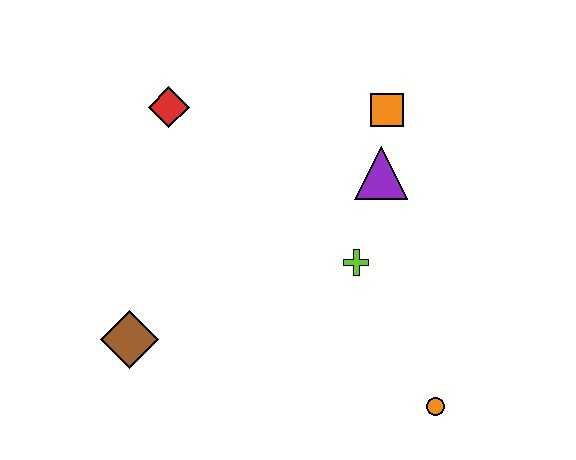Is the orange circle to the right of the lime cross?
Yes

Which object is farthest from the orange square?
The brown diamond is farthest from the orange square.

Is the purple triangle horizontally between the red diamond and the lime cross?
No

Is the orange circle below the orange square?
Yes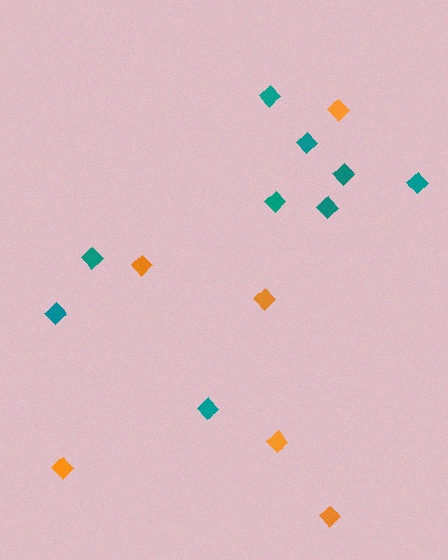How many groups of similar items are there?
There are 2 groups: one group of orange diamonds (6) and one group of teal diamonds (9).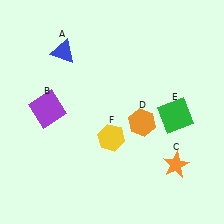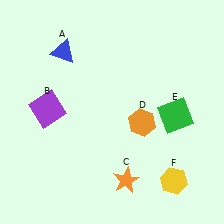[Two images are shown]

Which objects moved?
The objects that moved are: the orange star (C), the yellow hexagon (F).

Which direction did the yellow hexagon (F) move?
The yellow hexagon (F) moved right.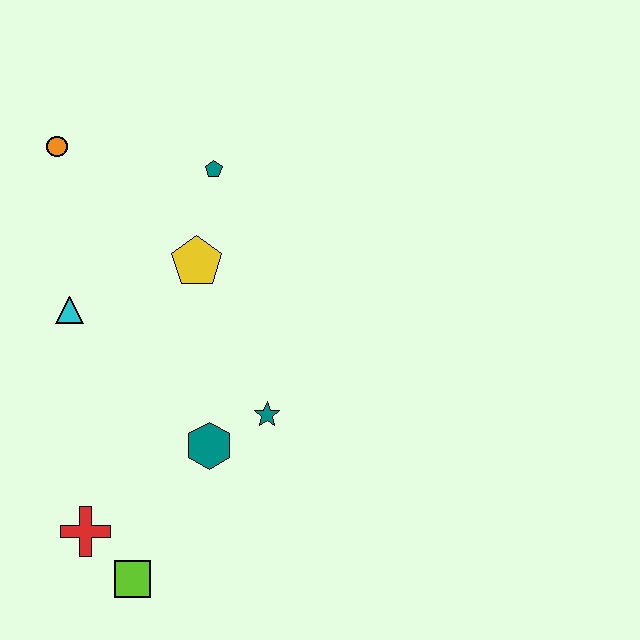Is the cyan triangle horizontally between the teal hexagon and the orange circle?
Yes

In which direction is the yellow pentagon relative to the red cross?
The yellow pentagon is above the red cross.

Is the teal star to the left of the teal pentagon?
No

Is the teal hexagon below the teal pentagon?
Yes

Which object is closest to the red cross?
The lime square is closest to the red cross.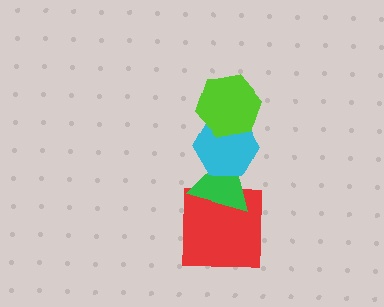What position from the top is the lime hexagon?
The lime hexagon is 1st from the top.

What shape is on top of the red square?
The green triangle is on top of the red square.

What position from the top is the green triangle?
The green triangle is 3rd from the top.